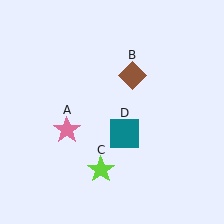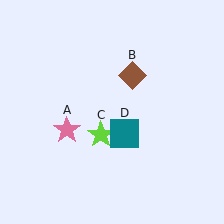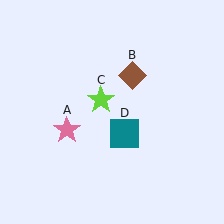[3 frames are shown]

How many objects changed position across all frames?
1 object changed position: lime star (object C).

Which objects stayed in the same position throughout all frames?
Pink star (object A) and brown diamond (object B) and teal square (object D) remained stationary.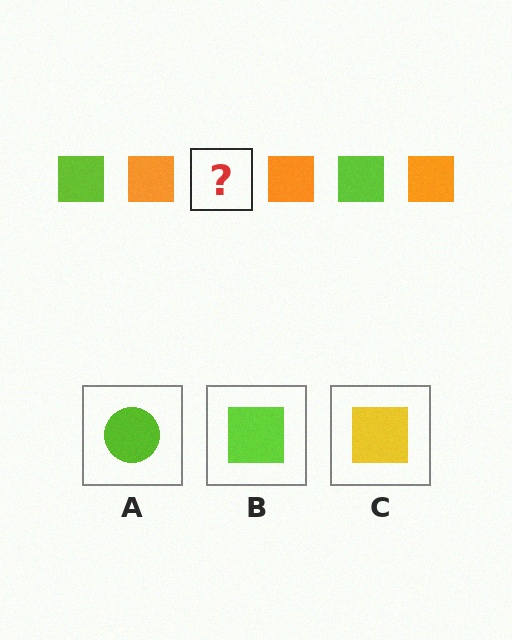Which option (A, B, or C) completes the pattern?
B.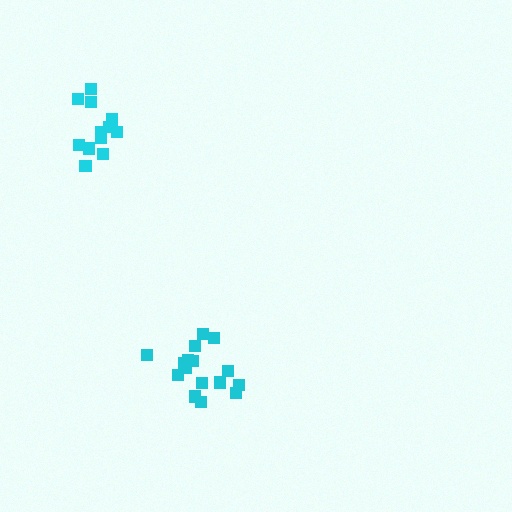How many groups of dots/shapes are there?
There are 2 groups.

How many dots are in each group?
Group 1: 16 dots, Group 2: 12 dots (28 total).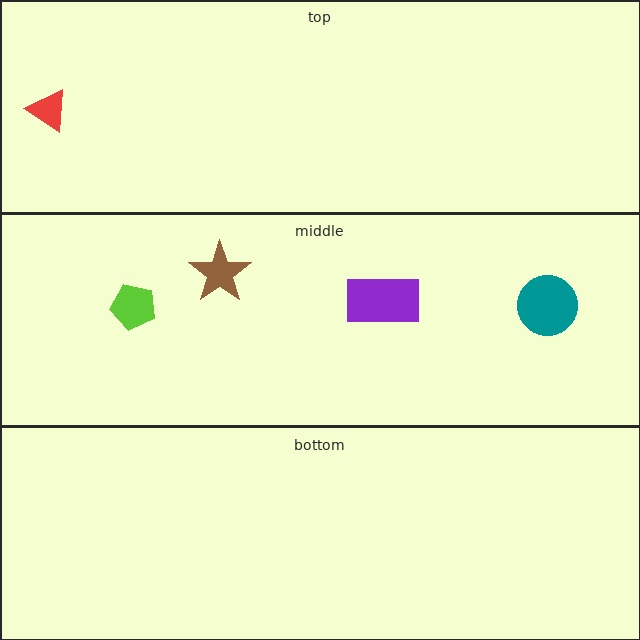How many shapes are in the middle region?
4.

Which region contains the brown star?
The middle region.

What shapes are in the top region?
The red triangle.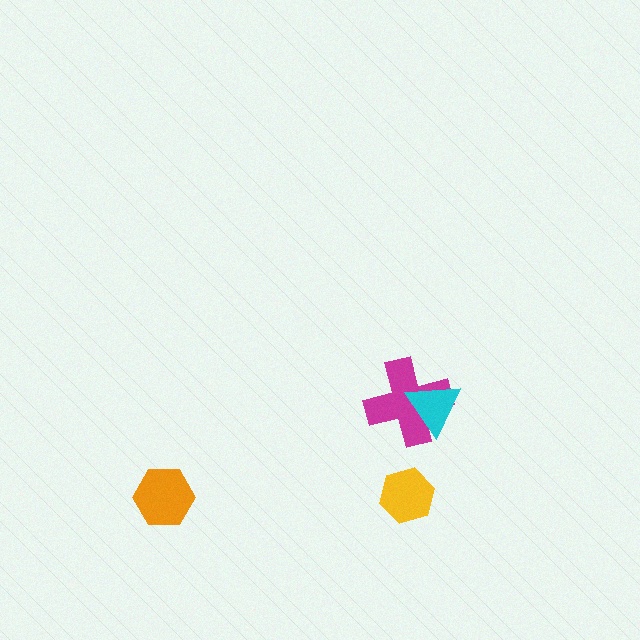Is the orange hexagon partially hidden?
No, no other shape covers it.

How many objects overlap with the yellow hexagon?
0 objects overlap with the yellow hexagon.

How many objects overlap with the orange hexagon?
0 objects overlap with the orange hexagon.